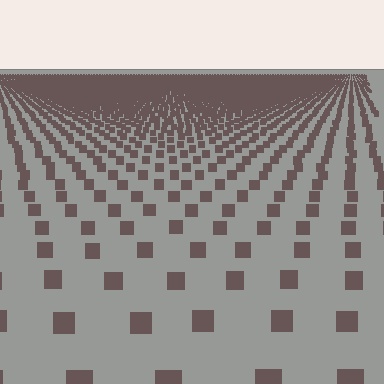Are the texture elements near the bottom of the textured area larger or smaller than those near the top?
Larger. Near the bottom, elements are closer to the viewer and appear at a bigger on-screen size.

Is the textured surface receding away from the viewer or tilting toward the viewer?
The surface is receding away from the viewer. Texture elements get smaller and denser toward the top.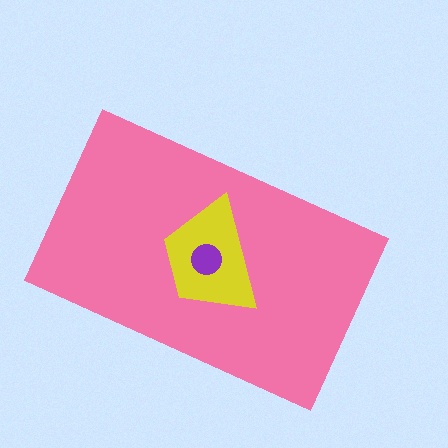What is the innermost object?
The purple circle.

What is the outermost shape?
The pink rectangle.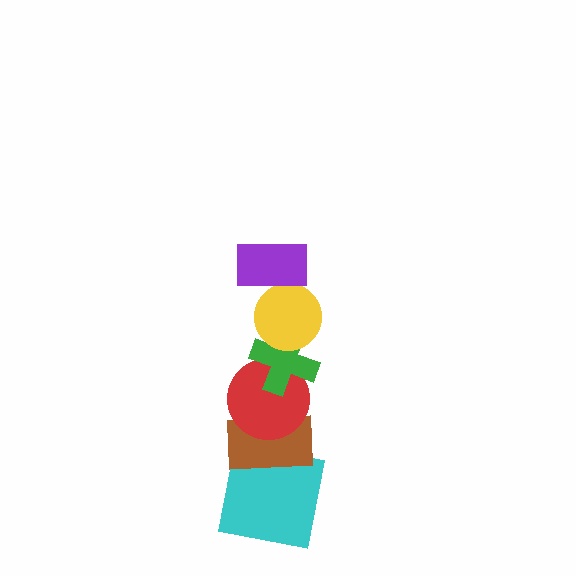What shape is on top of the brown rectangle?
The red circle is on top of the brown rectangle.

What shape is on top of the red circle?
The green cross is on top of the red circle.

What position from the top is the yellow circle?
The yellow circle is 2nd from the top.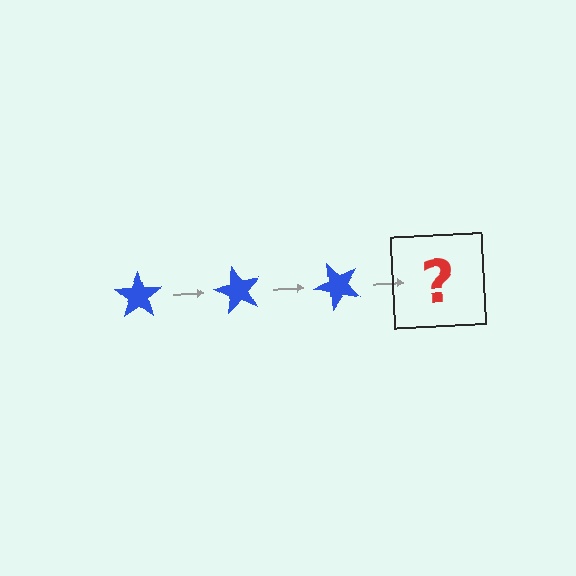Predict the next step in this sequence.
The next step is a blue star rotated 180 degrees.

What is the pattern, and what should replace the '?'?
The pattern is that the star rotates 60 degrees each step. The '?' should be a blue star rotated 180 degrees.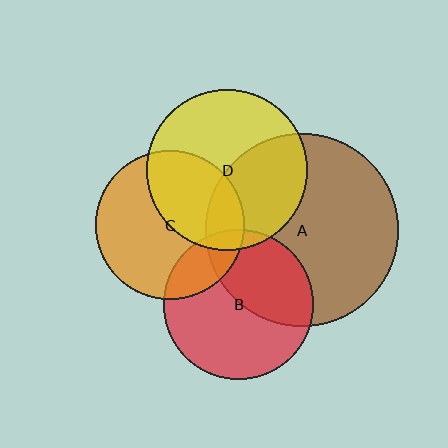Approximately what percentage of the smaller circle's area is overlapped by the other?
Approximately 5%.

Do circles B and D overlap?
Yes.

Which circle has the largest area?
Circle A (brown).